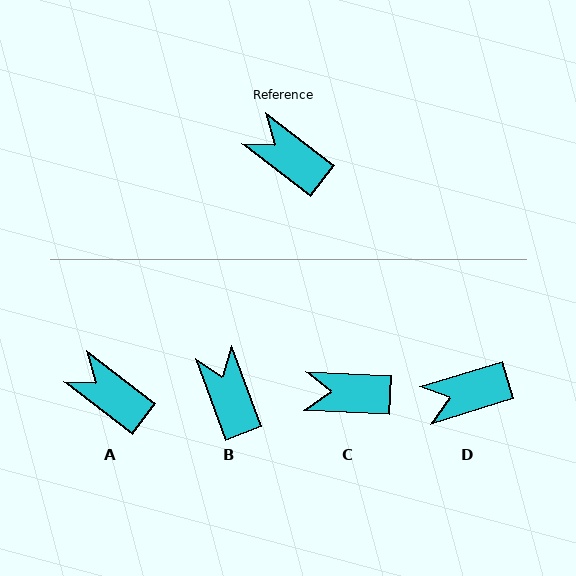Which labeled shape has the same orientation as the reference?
A.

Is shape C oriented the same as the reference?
No, it is off by about 35 degrees.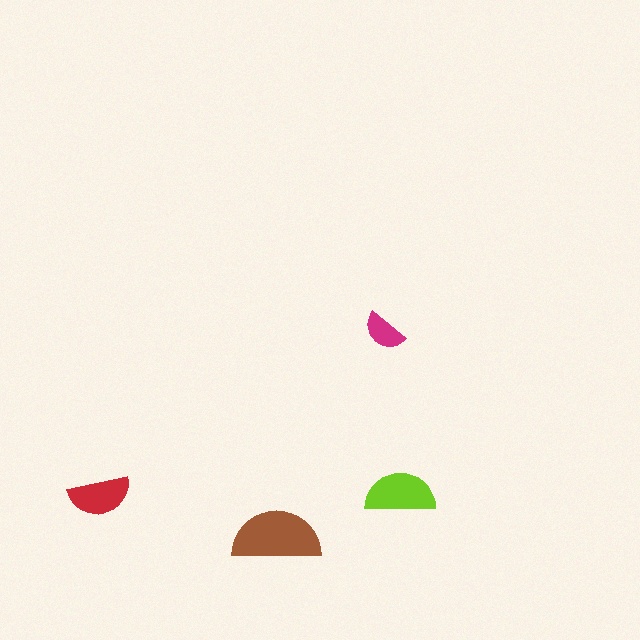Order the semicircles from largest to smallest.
the brown one, the lime one, the red one, the magenta one.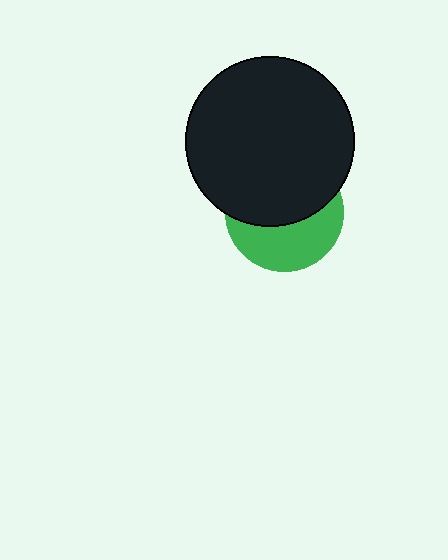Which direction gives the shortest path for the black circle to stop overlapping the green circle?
Moving up gives the shortest separation.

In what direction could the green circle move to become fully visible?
The green circle could move down. That would shift it out from behind the black circle entirely.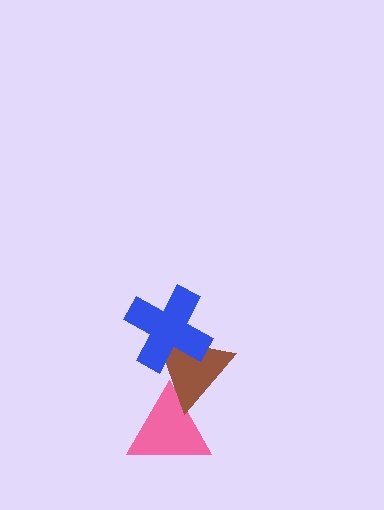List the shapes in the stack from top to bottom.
From top to bottom: the blue cross, the brown triangle, the pink triangle.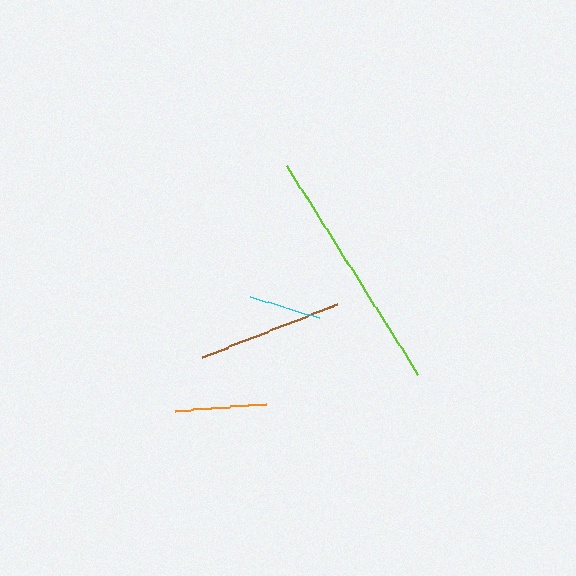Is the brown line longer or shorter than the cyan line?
The brown line is longer than the cyan line.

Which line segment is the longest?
The lime line is the longest at approximately 246 pixels.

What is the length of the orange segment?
The orange segment is approximately 91 pixels long.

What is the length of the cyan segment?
The cyan segment is approximately 72 pixels long.